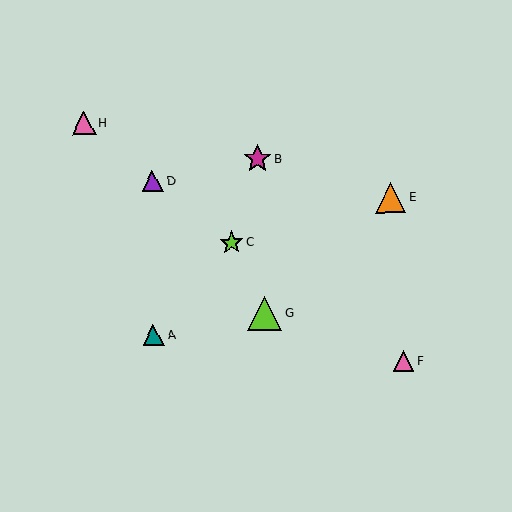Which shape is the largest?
The lime triangle (labeled G) is the largest.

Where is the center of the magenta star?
The center of the magenta star is at (258, 159).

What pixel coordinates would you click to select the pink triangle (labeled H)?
Click at (84, 123) to select the pink triangle H.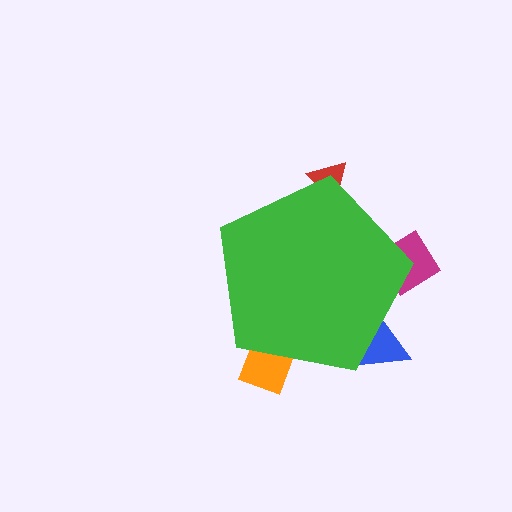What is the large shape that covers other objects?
A green pentagon.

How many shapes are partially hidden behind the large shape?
4 shapes are partially hidden.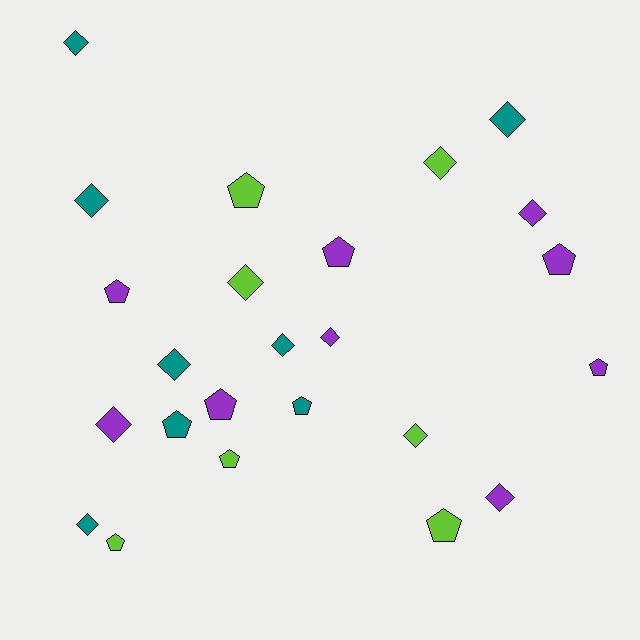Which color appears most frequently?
Purple, with 9 objects.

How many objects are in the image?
There are 24 objects.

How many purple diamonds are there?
There are 4 purple diamonds.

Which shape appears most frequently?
Diamond, with 13 objects.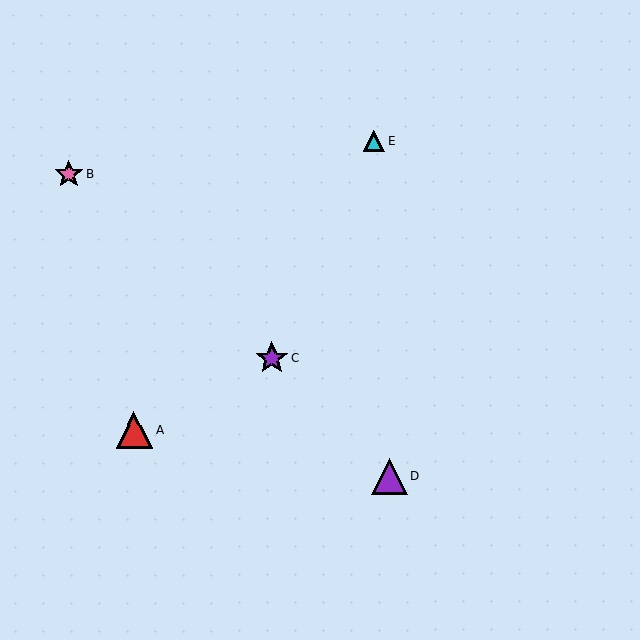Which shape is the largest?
The red triangle (labeled A) is the largest.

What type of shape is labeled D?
Shape D is a purple triangle.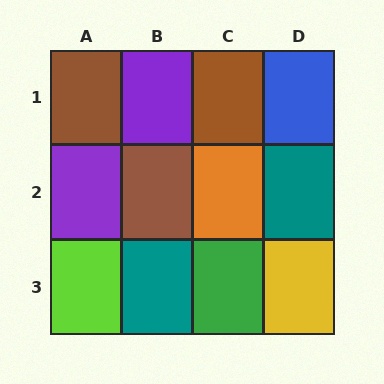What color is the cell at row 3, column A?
Lime.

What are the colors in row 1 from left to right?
Brown, purple, brown, blue.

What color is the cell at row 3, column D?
Yellow.